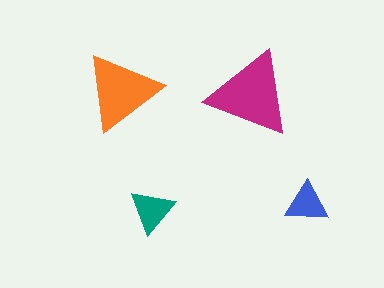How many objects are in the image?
There are 4 objects in the image.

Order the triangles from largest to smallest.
the magenta one, the orange one, the teal one, the blue one.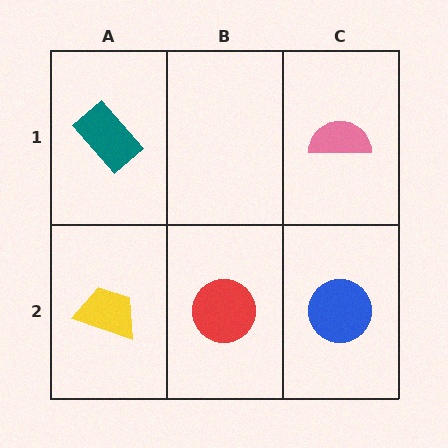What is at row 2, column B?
A red circle.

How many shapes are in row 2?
3 shapes.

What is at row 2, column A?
A yellow trapezoid.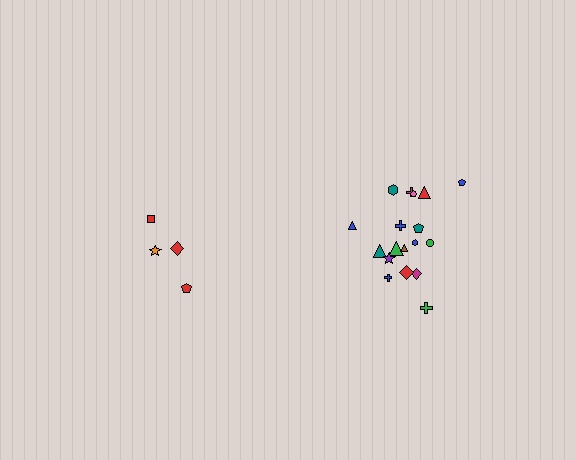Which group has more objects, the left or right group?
The right group.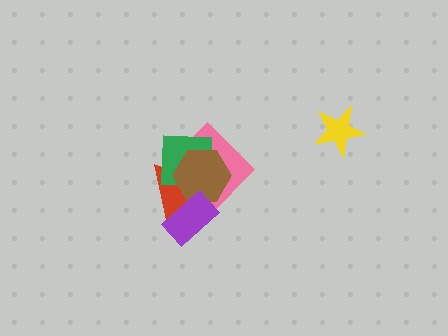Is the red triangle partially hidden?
Yes, it is partially covered by another shape.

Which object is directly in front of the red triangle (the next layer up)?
The green square is directly in front of the red triangle.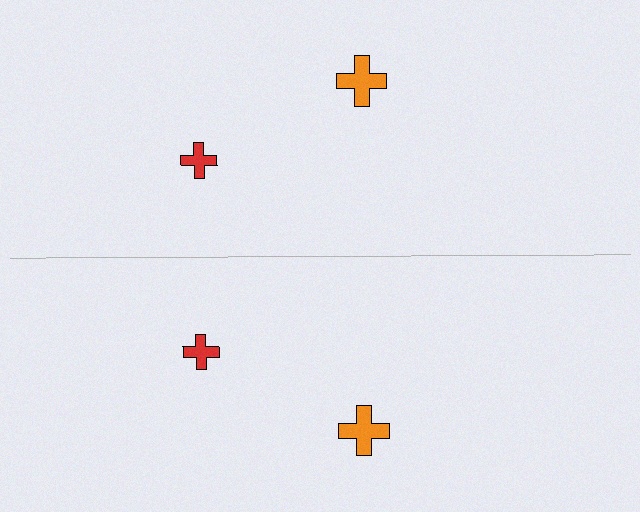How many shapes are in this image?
There are 4 shapes in this image.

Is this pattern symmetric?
Yes, this pattern has bilateral (reflection) symmetry.